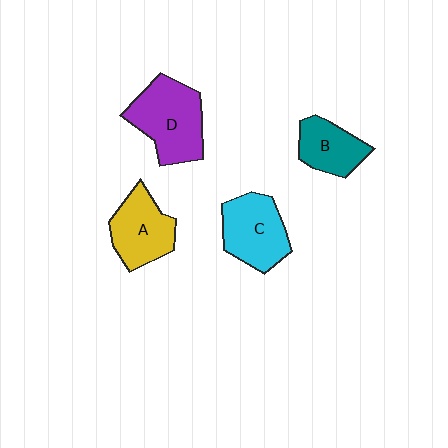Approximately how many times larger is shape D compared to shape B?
Approximately 1.6 times.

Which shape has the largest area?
Shape D (purple).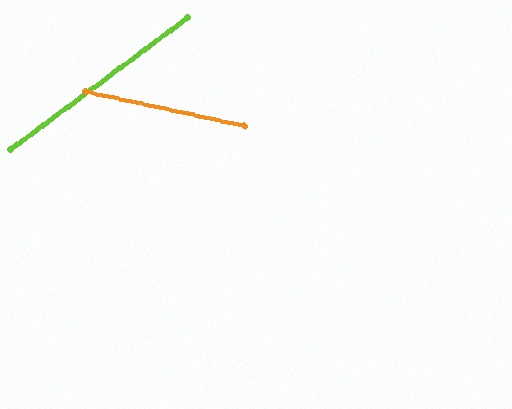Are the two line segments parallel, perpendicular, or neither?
Neither parallel nor perpendicular — they differ by about 49°.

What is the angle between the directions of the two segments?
Approximately 49 degrees.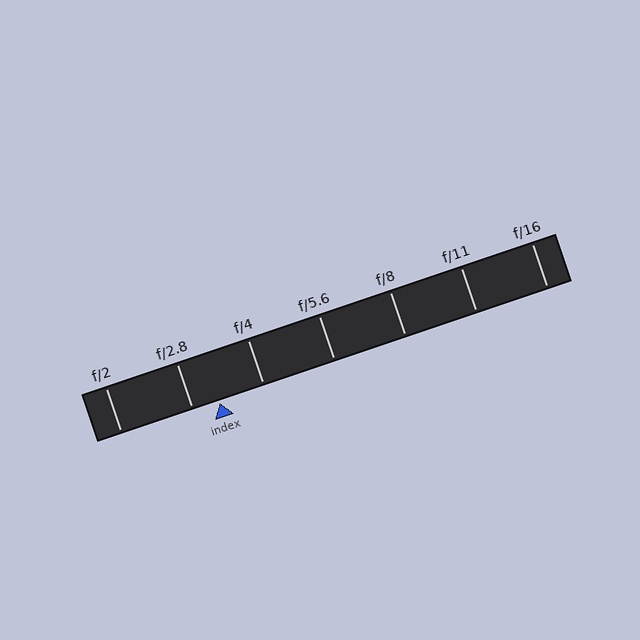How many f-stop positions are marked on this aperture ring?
There are 7 f-stop positions marked.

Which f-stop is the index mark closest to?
The index mark is closest to f/2.8.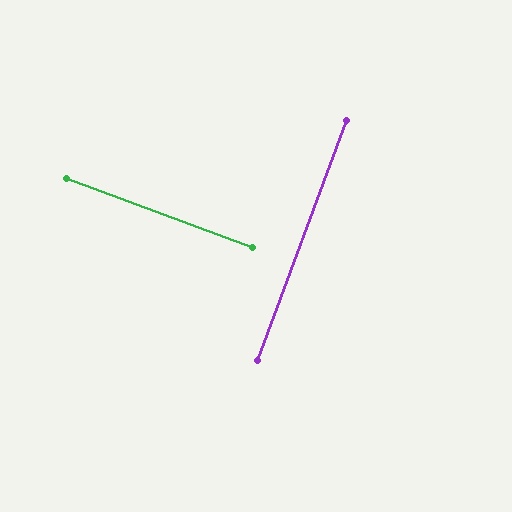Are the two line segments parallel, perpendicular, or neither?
Perpendicular — they meet at approximately 90°.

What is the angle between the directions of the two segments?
Approximately 90 degrees.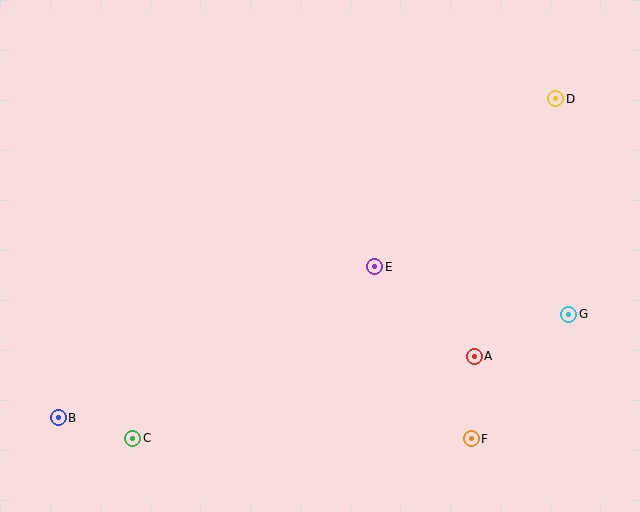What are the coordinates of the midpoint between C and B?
The midpoint between C and B is at (96, 428).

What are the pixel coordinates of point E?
Point E is at (375, 267).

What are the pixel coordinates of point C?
Point C is at (133, 438).